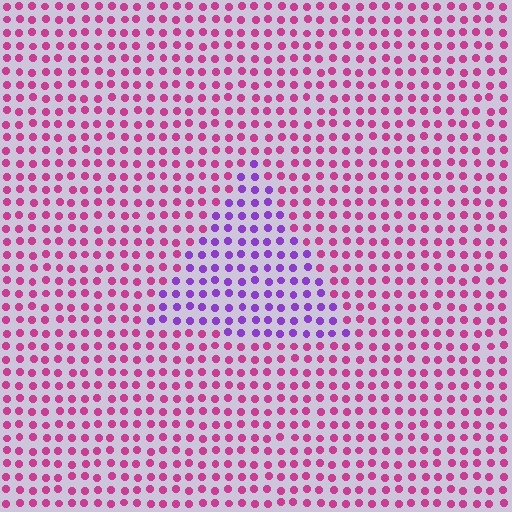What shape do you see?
I see a triangle.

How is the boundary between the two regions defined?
The boundary is defined purely by a slight shift in hue (about 48 degrees). Spacing, size, and orientation are identical on both sides.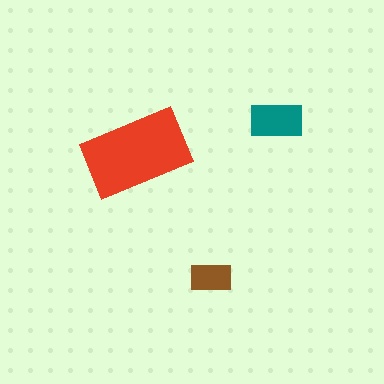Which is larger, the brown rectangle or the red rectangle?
The red one.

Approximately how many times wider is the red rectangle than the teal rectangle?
About 2 times wider.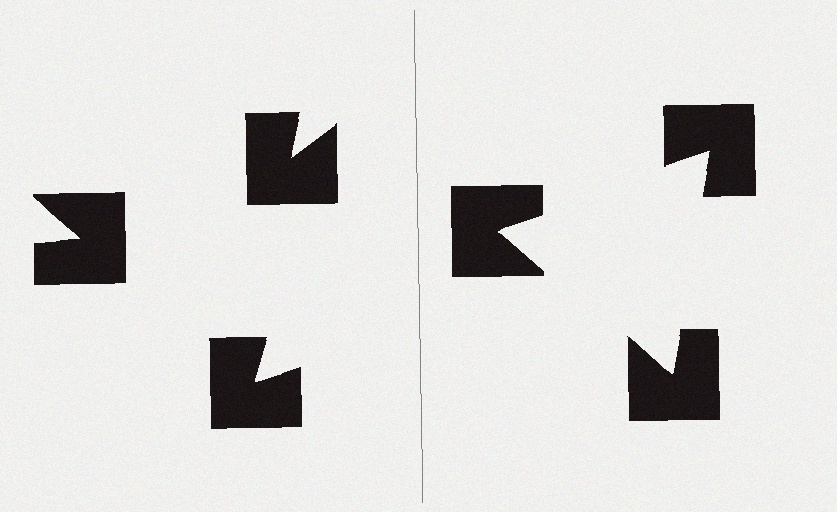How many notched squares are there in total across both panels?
6 — 3 on each side.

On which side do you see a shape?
An illusory triangle appears on the right side. On the left side the wedge cuts are rotated, so no coherent shape forms.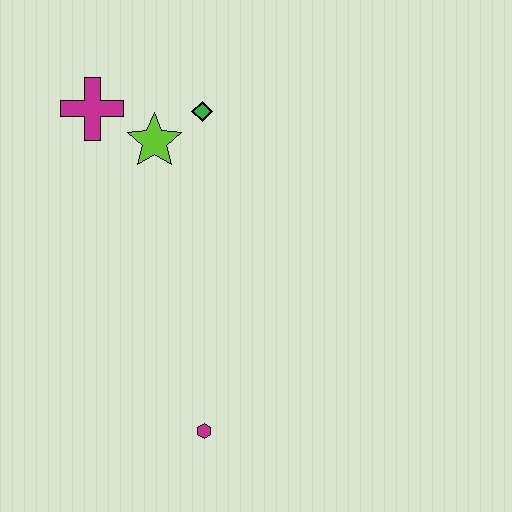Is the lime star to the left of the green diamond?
Yes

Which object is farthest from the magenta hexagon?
The magenta cross is farthest from the magenta hexagon.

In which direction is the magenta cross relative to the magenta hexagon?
The magenta cross is above the magenta hexagon.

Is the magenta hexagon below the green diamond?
Yes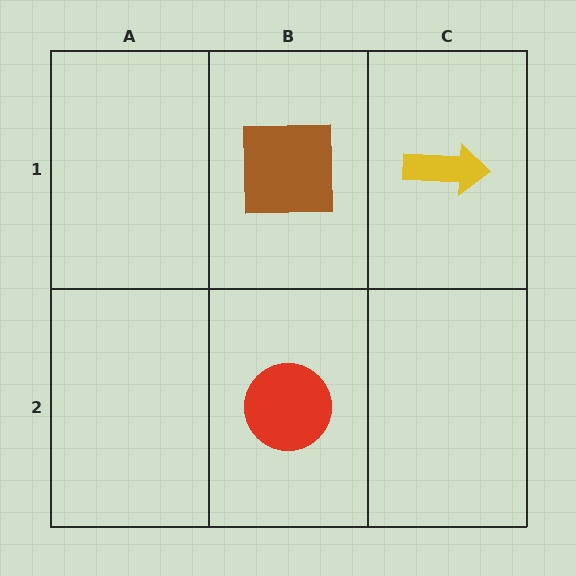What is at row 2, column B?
A red circle.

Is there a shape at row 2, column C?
No, that cell is empty.